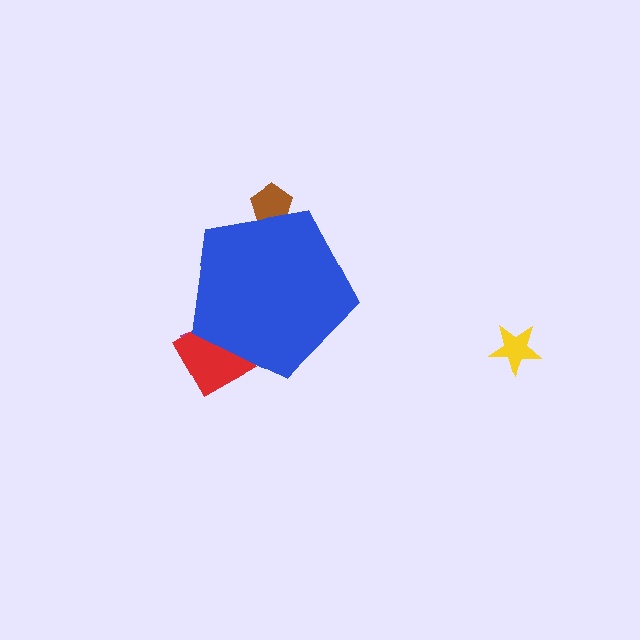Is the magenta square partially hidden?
Yes, the magenta square is partially hidden behind the blue pentagon.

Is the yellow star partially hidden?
No, the yellow star is fully visible.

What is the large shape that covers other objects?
A blue pentagon.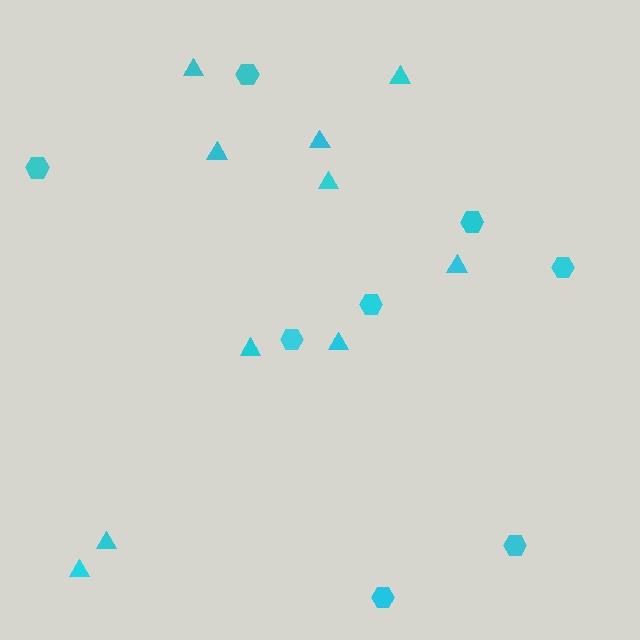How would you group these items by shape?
There are 2 groups: one group of triangles (10) and one group of hexagons (8).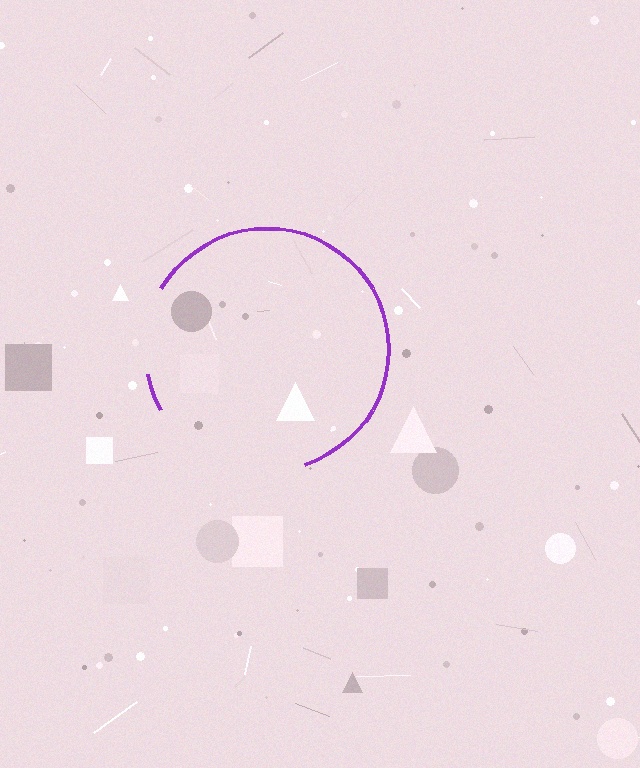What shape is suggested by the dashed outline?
The dashed outline suggests a circle.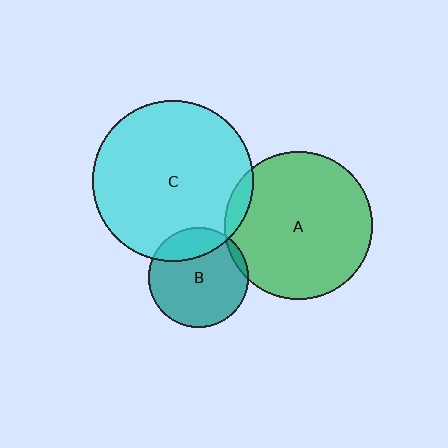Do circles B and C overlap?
Yes.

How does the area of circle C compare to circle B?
Approximately 2.6 times.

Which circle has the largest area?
Circle C (cyan).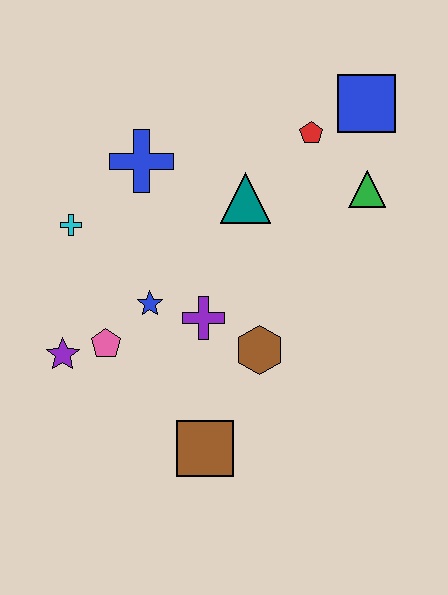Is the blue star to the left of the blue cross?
No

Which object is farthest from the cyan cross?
The blue square is farthest from the cyan cross.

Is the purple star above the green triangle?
No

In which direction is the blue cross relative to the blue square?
The blue cross is to the left of the blue square.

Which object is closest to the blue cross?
The cyan cross is closest to the blue cross.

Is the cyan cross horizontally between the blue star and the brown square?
No